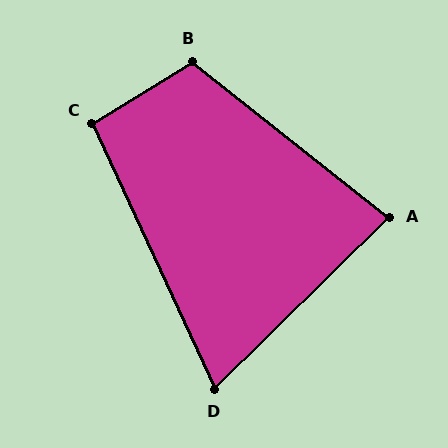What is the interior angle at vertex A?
Approximately 83 degrees (acute).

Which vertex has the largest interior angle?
B, at approximately 110 degrees.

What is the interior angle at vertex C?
Approximately 97 degrees (obtuse).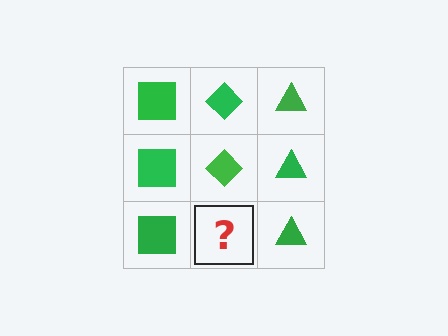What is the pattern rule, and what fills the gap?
The rule is that each column has a consistent shape. The gap should be filled with a green diamond.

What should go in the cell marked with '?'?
The missing cell should contain a green diamond.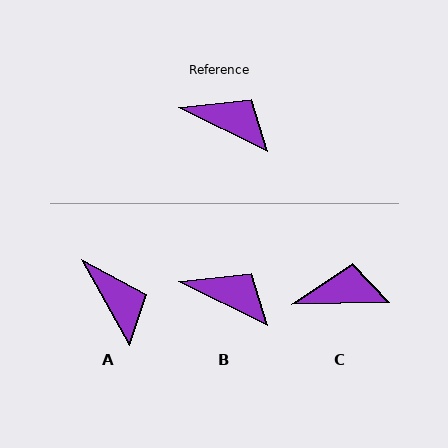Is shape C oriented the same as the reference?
No, it is off by about 28 degrees.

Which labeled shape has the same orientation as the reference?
B.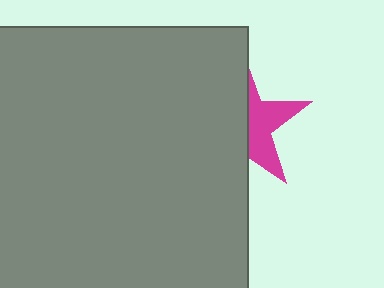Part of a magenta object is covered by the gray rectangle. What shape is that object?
It is a star.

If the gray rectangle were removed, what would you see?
You would see the complete magenta star.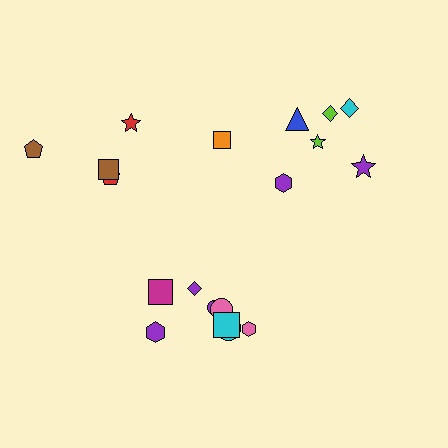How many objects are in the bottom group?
There are 8 objects.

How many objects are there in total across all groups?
There are 19 objects.